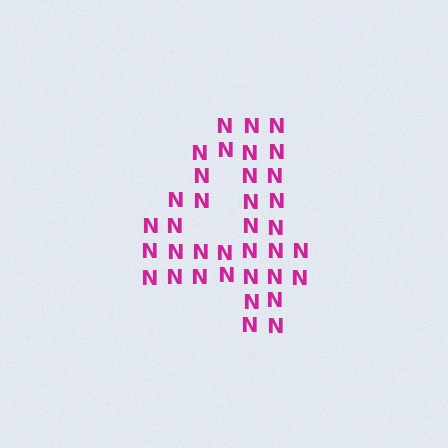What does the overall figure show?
The overall figure shows the digit 4.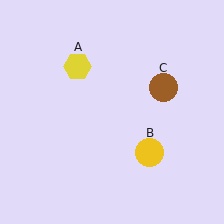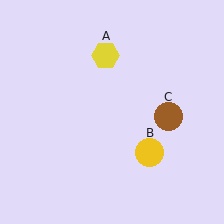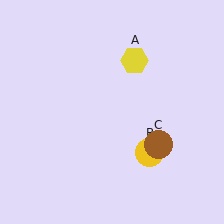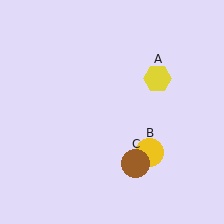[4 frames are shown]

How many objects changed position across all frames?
2 objects changed position: yellow hexagon (object A), brown circle (object C).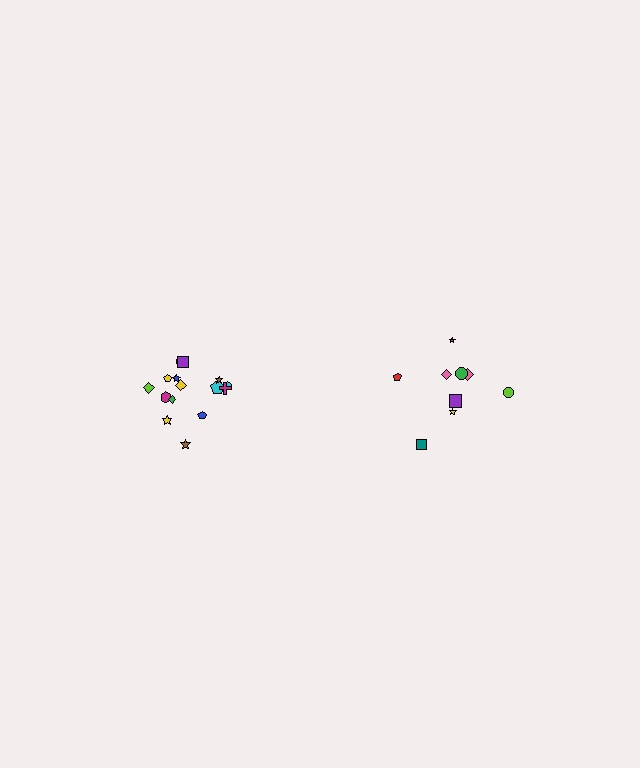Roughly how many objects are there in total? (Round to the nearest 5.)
Roughly 25 objects in total.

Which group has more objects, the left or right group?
The left group.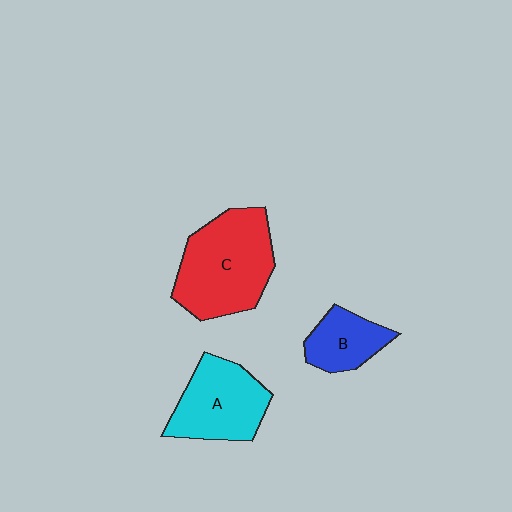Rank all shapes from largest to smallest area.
From largest to smallest: C (red), A (cyan), B (blue).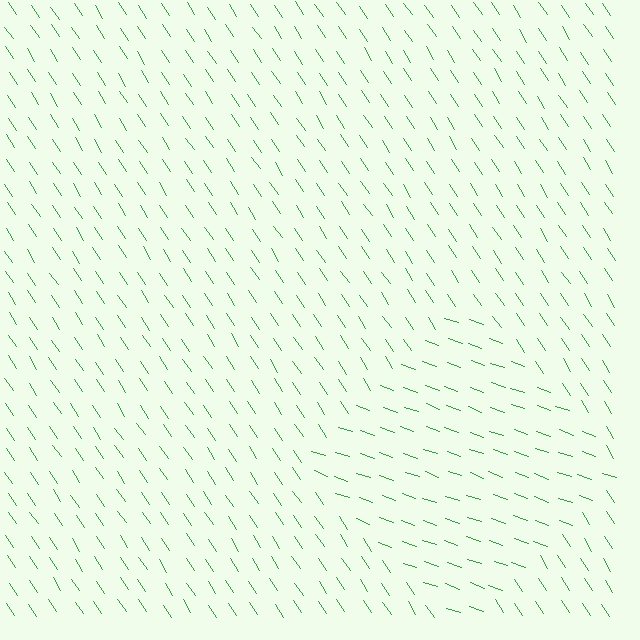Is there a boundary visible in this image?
Yes, there is a texture boundary formed by a change in line orientation.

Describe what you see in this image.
The image is filled with small green line segments. A diamond region in the image has lines oriented differently from the surrounding lines, creating a visible texture boundary.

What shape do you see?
I see a diamond.